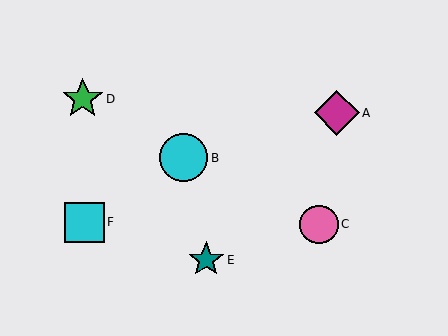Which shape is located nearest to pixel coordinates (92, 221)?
The cyan square (labeled F) at (84, 222) is nearest to that location.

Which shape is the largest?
The cyan circle (labeled B) is the largest.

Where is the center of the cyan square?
The center of the cyan square is at (84, 222).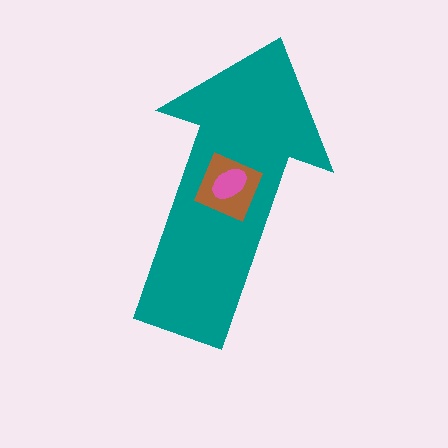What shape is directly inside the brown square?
The pink ellipse.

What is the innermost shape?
The pink ellipse.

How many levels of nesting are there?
3.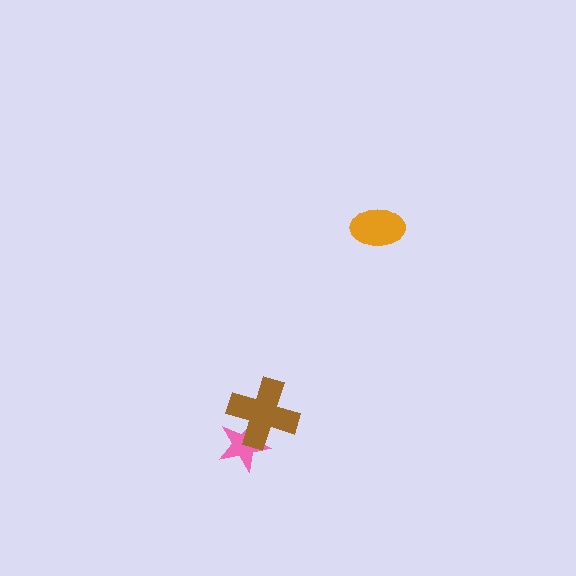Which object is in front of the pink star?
The brown cross is in front of the pink star.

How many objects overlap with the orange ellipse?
0 objects overlap with the orange ellipse.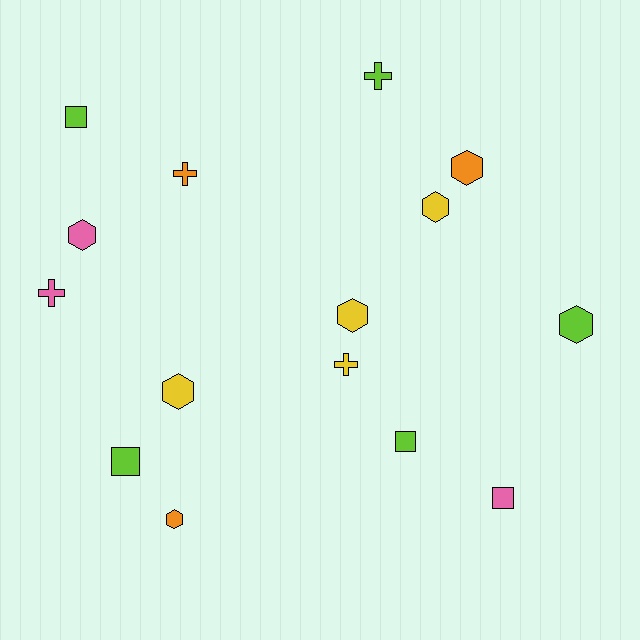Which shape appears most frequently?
Hexagon, with 7 objects.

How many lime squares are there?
There are 3 lime squares.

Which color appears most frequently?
Lime, with 5 objects.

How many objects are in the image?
There are 15 objects.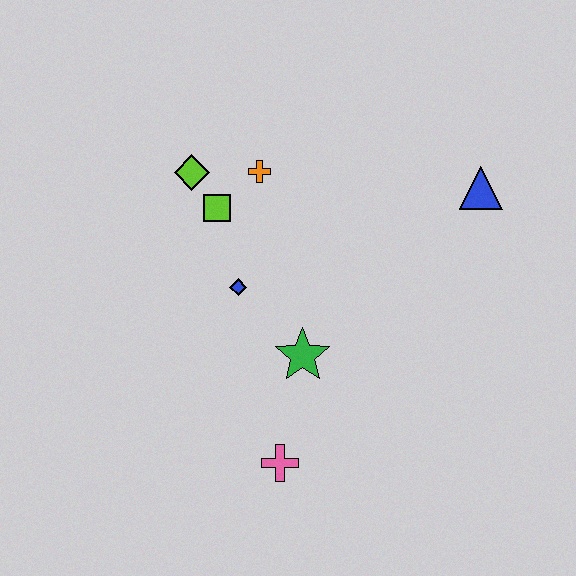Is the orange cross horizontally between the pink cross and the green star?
No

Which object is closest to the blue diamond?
The lime square is closest to the blue diamond.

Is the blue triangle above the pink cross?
Yes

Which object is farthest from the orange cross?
The pink cross is farthest from the orange cross.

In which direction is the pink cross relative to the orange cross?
The pink cross is below the orange cross.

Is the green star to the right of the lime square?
Yes